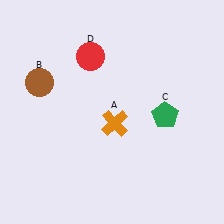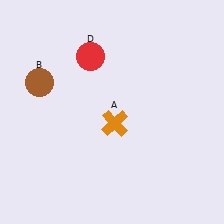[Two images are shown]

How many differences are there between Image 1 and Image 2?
There is 1 difference between the two images.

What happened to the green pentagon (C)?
The green pentagon (C) was removed in Image 2. It was in the bottom-right area of Image 1.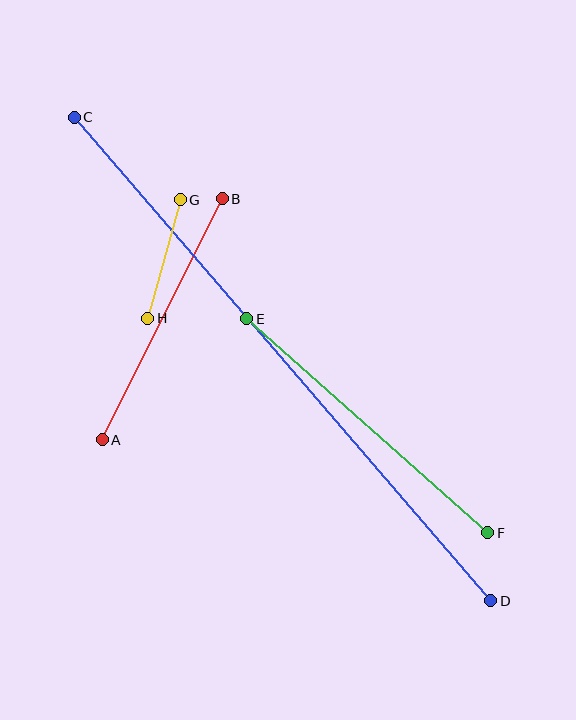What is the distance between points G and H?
The distance is approximately 123 pixels.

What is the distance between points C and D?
The distance is approximately 638 pixels.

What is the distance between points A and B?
The distance is approximately 269 pixels.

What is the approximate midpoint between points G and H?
The midpoint is at approximately (164, 259) pixels.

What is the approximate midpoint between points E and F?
The midpoint is at approximately (367, 426) pixels.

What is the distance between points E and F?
The distance is approximately 322 pixels.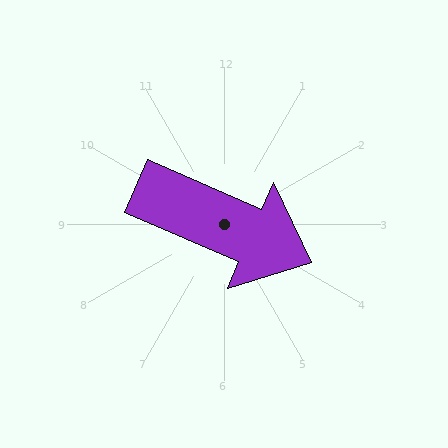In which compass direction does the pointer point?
Southeast.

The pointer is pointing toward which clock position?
Roughly 4 o'clock.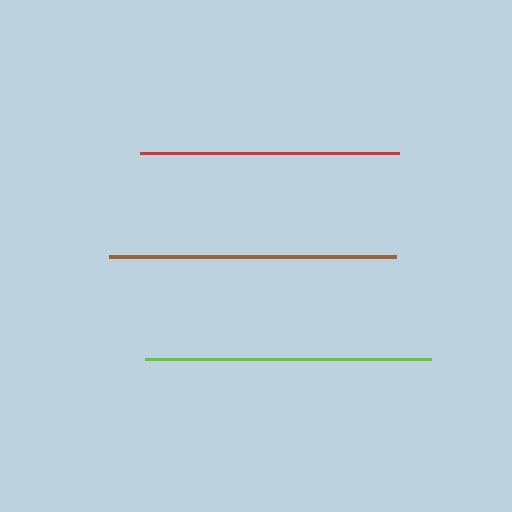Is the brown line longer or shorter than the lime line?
The brown line is longer than the lime line.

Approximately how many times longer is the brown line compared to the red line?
The brown line is approximately 1.1 times the length of the red line.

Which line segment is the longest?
The brown line is the longest at approximately 287 pixels.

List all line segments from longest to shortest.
From longest to shortest: brown, lime, red.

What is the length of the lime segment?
The lime segment is approximately 286 pixels long.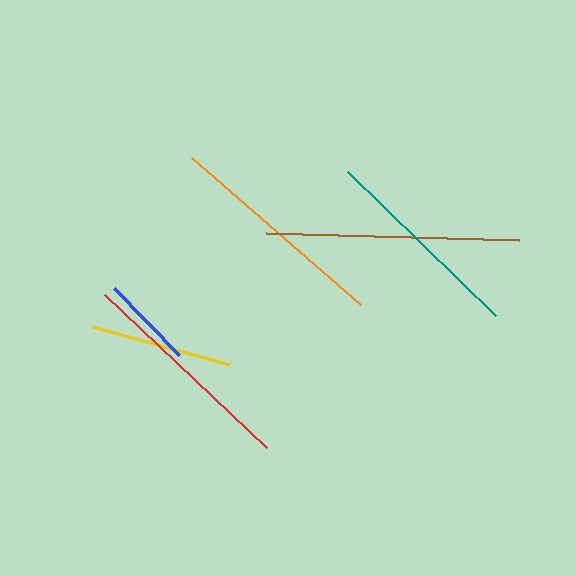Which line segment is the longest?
The brown line is the longest at approximately 253 pixels.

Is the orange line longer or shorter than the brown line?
The brown line is longer than the orange line.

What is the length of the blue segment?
The blue segment is approximately 94 pixels long.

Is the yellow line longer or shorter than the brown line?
The brown line is longer than the yellow line.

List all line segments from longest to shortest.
From longest to shortest: brown, orange, red, teal, yellow, blue.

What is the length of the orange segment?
The orange segment is approximately 224 pixels long.